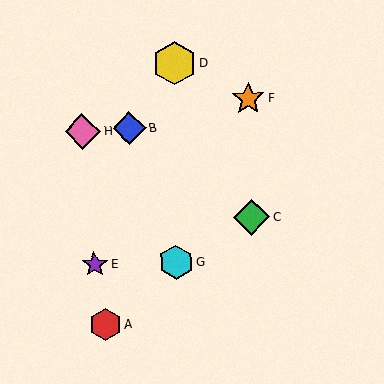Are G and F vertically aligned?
No, G is at x≈176 and F is at x≈248.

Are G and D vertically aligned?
Yes, both are at x≈176.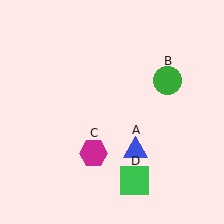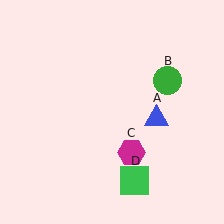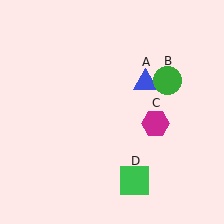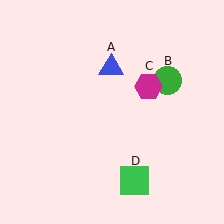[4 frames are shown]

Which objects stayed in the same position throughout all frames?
Green circle (object B) and green square (object D) remained stationary.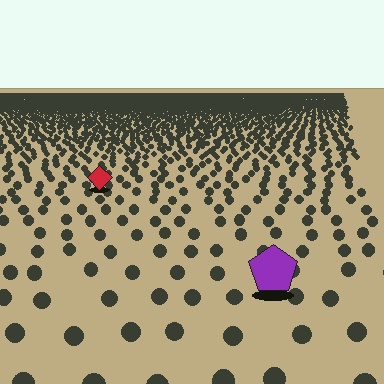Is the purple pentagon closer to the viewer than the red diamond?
Yes. The purple pentagon is closer — you can tell from the texture gradient: the ground texture is coarser near it.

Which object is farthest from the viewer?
The red diamond is farthest from the viewer. It appears smaller and the ground texture around it is denser.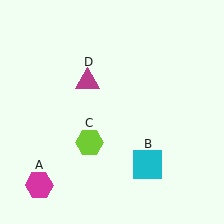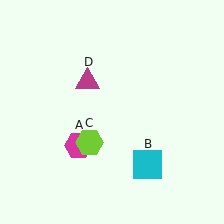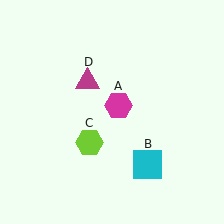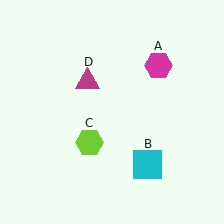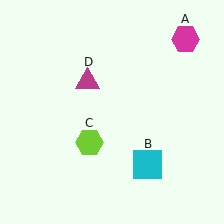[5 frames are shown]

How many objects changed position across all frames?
1 object changed position: magenta hexagon (object A).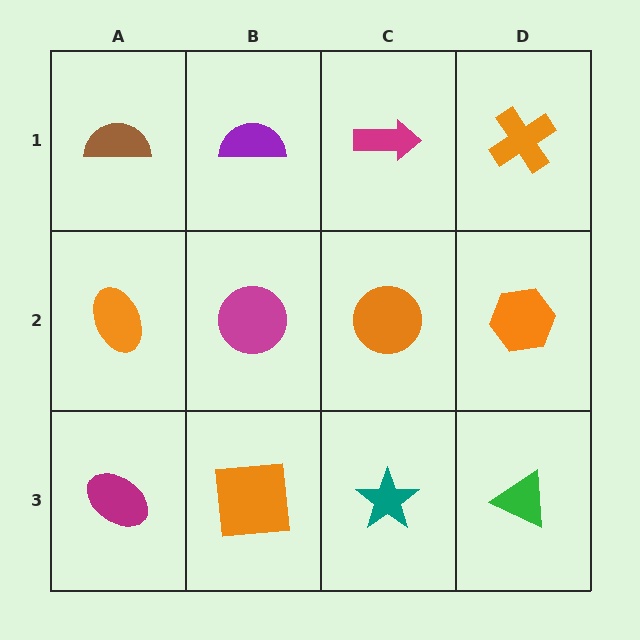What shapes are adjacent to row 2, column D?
An orange cross (row 1, column D), a green triangle (row 3, column D), an orange circle (row 2, column C).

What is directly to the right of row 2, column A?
A magenta circle.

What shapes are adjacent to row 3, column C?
An orange circle (row 2, column C), an orange square (row 3, column B), a green triangle (row 3, column D).